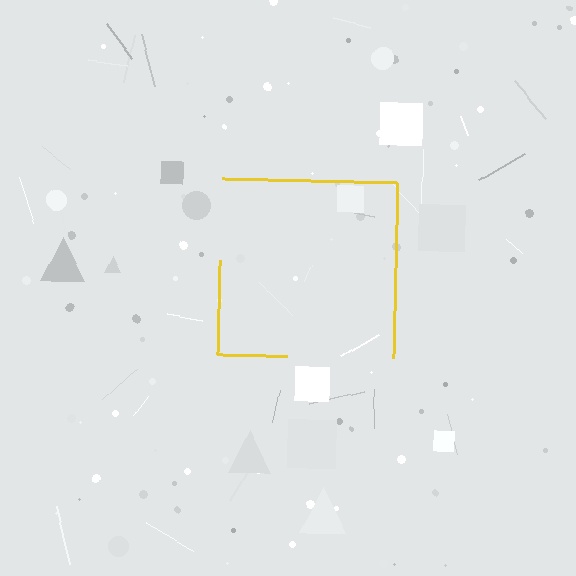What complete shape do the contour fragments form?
The contour fragments form a square.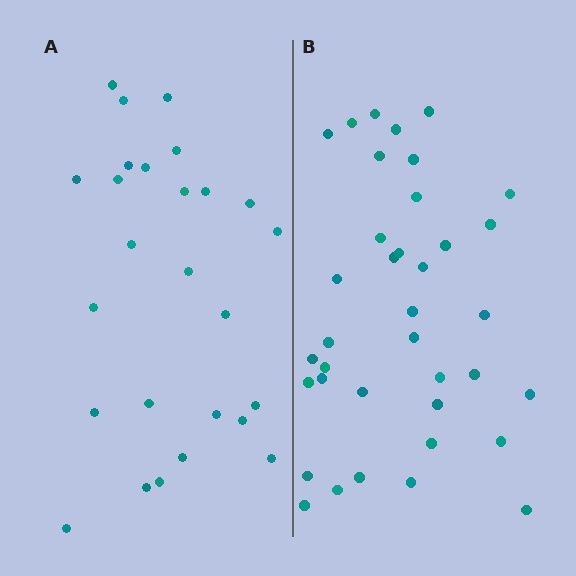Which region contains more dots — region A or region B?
Region B (the right region) has more dots.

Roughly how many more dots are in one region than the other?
Region B has roughly 12 or so more dots than region A.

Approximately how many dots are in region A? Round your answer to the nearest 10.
About 30 dots. (The exact count is 26, which rounds to 30.)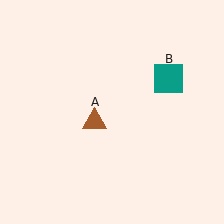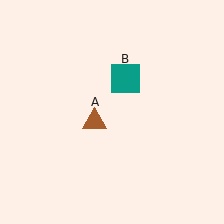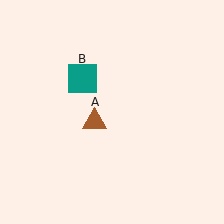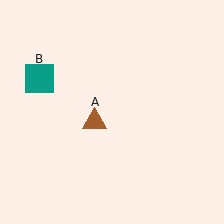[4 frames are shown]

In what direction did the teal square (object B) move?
The teal square (object B) moved left.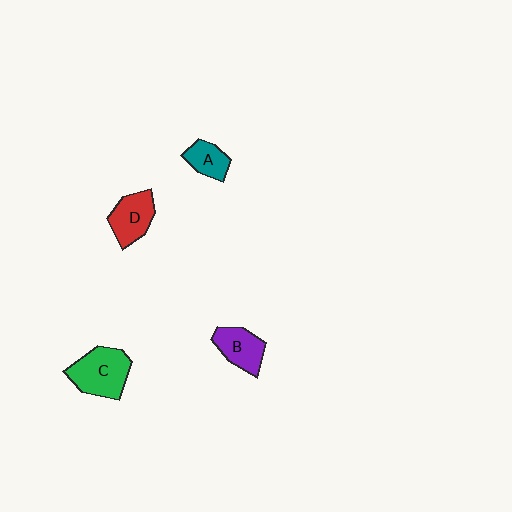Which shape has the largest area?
Shape C (green).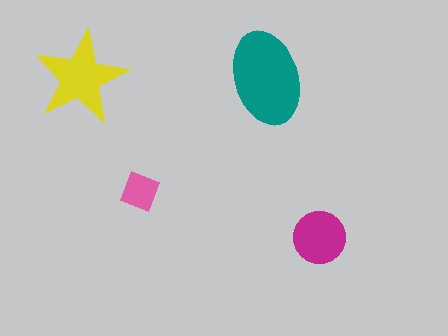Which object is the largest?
The teal ellipse.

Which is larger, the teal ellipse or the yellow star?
The teal ellipse.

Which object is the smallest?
The pink diamond.